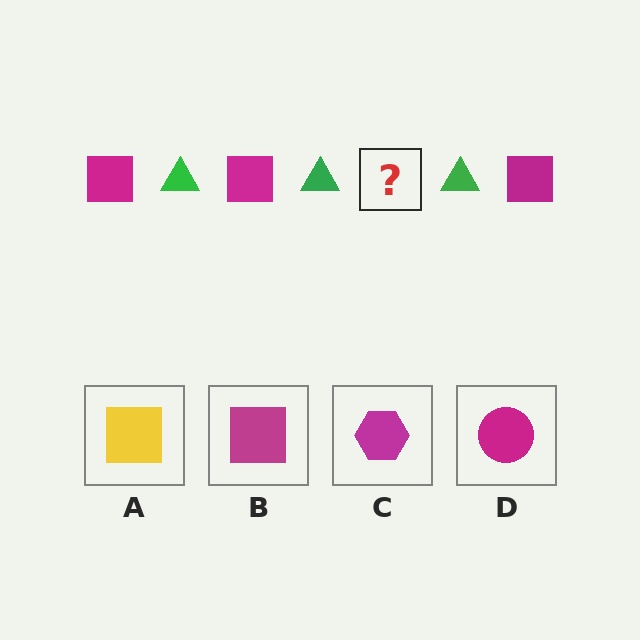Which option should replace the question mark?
Option B.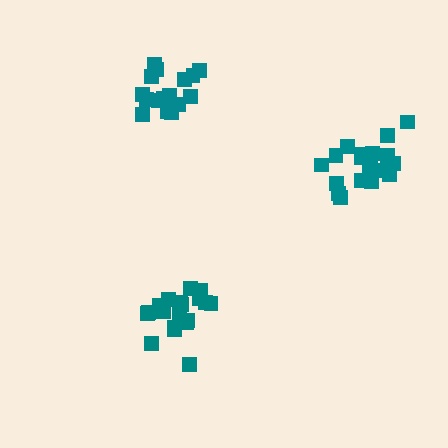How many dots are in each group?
Group 1: 19 dots, Group 2: 17 dots, Group 3: 20 dots (56 total).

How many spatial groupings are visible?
There are 3 spatial groupings.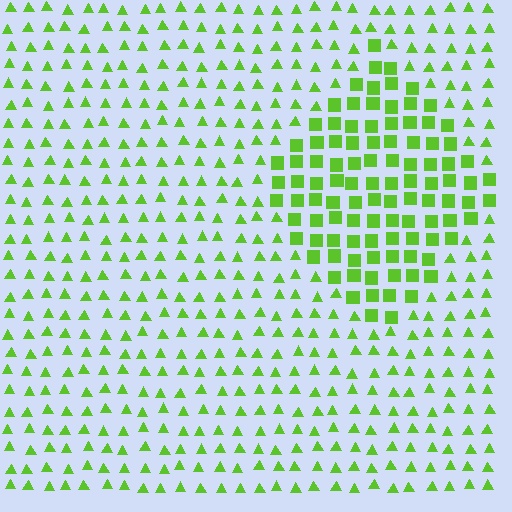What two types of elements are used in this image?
The image uses squares inside the diamond region and triangles outside it.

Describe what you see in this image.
The image is filled with small lime elements arranged in a uniform grid. A diamond-shaped region contains squares, while the surrounding area contains triangles. The boundary is defined purely by the change in element shape.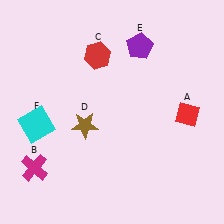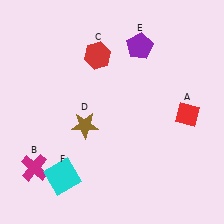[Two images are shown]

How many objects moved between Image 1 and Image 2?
1 object moved between the two images.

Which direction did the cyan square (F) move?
The cyan square (F) moved down.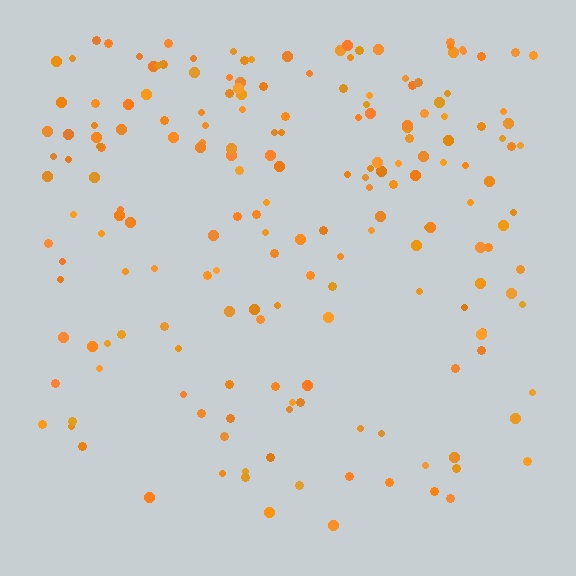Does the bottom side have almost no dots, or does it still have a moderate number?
Still a moderate number, just noticeably fewer than the top.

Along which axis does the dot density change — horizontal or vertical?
Vertical.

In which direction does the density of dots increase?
From bottom to top, with the top side densest.